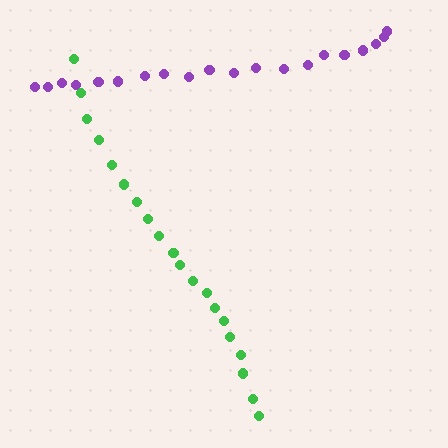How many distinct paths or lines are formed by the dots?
There are 2 distinct paths.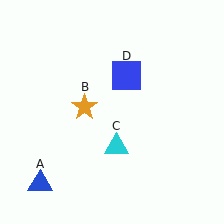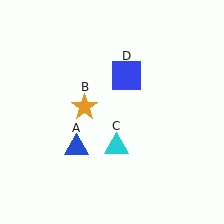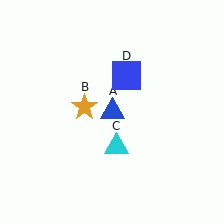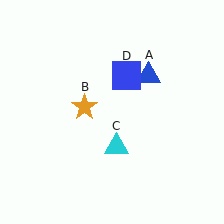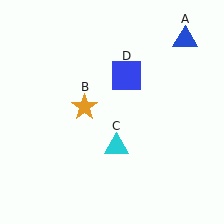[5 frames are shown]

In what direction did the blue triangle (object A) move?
The blue triangle (object A) moved up and to the right.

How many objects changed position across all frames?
1 object changed position: blue triangle (object A).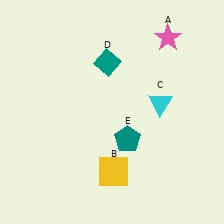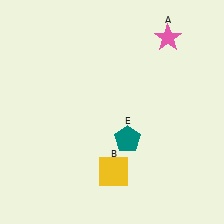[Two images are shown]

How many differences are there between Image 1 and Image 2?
There are 2 differences between the two images.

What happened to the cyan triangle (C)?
The cyan triangle (C) was removed in Image 2. It was in the top-right area of Image 1.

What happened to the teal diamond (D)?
The teal diamond (D) was removed in Image 2. It was in the top-left area of Image 1.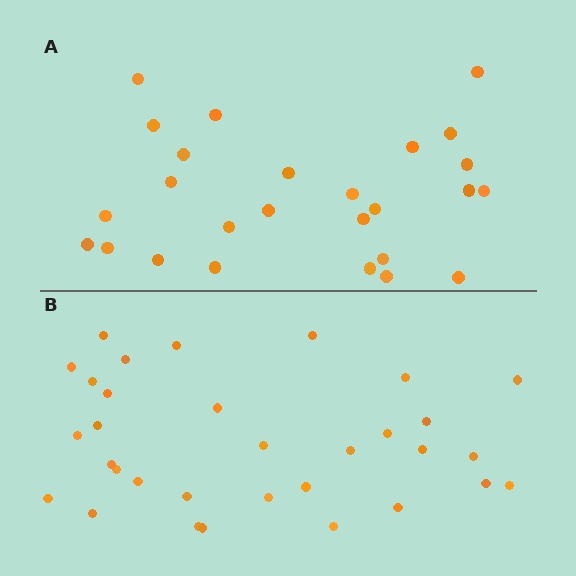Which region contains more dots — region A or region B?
Region B (the bottom region) has more dots.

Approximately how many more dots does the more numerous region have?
Region B has about 6 more dots than region A.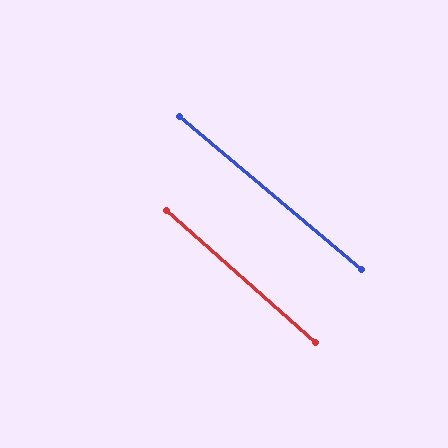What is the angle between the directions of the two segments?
Approximately 1 degree.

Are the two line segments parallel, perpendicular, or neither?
Parallel — their directions differ by only 1.3°.